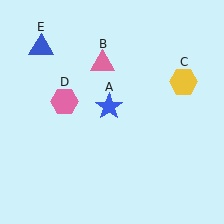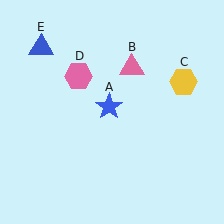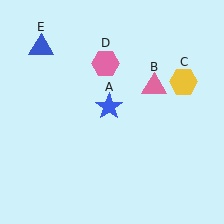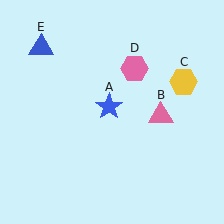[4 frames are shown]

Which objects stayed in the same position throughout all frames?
Blue star (object A) and yellow hexagon (object C) and blue triangle (object E) remained stationary.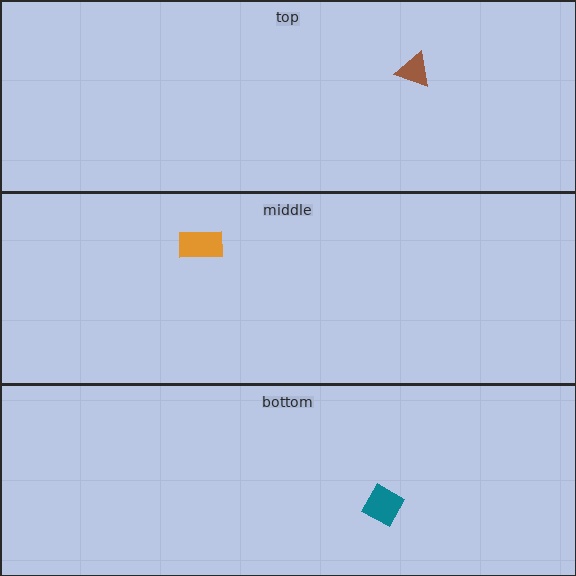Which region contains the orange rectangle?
The middle region.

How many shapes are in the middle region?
1.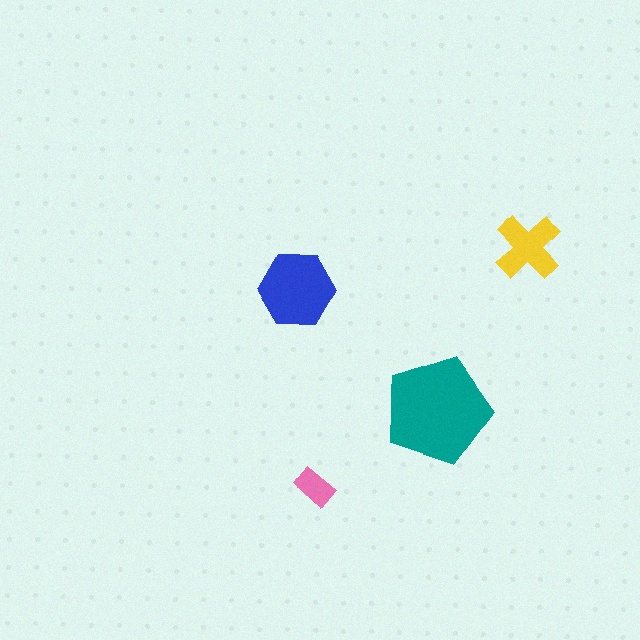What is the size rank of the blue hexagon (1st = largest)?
2nd.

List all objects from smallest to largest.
The pink rectangle, the yellow cross, the blue hexagon, the teal pentagon.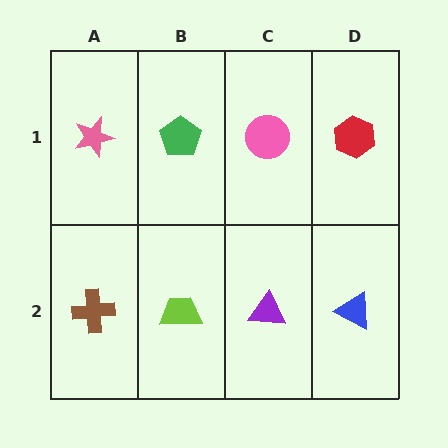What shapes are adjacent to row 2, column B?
A green pentagon (row 1, column B), a brown cross (row 2, column A), a purple triangle (row 2, column C).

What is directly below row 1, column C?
A purple triangle.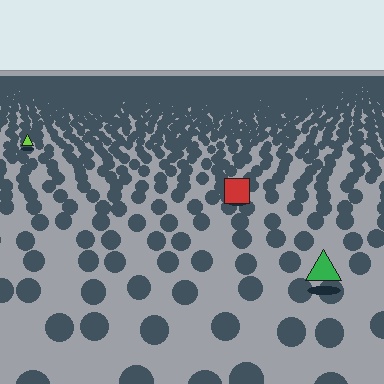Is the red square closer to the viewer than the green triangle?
No. The green triangle is closer — you can tell from the texture gradient: the ground texture is coarser near it.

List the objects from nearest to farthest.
From nearest to farthest: the green triangle, the red square, the lime triangle.